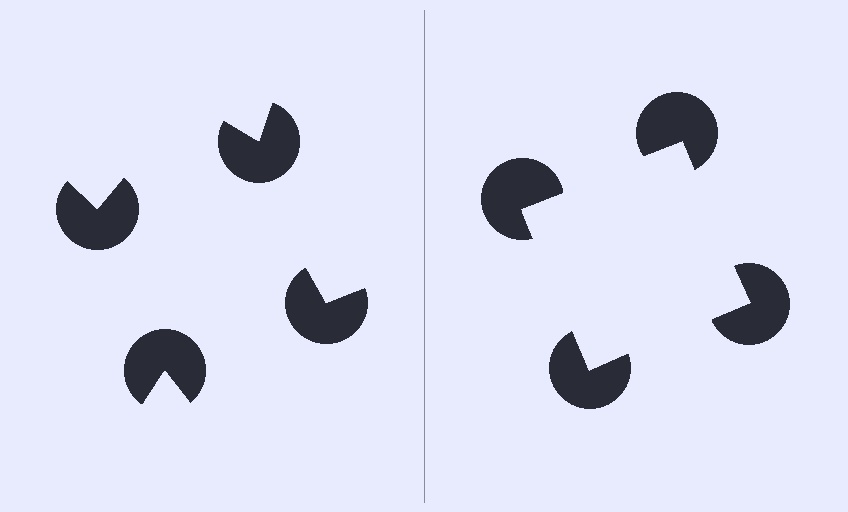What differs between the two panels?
The pac-man discs are positioned identically on both sides; only the wedge orientations differ. On the right they align to a square; on the left they are misaligned.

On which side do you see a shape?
An illusory square appears on the right side. On the left side the wedge cuts are rotated, so no coherent shape forms.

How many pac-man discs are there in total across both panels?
8 — 4 on each side.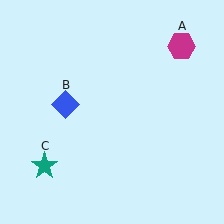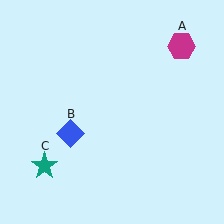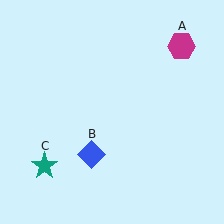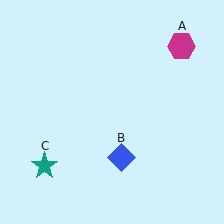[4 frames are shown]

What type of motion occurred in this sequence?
The blue diamond (object B) rotated counterclockwise around the center of the scene.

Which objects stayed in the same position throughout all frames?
Magenta hexagon (object A) and teal star (object C) remained stationary.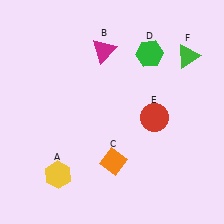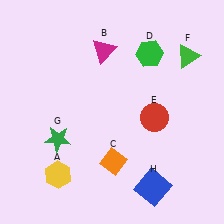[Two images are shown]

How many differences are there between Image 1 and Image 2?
There are 2 differences between the two images.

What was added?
A green star (G), a blue square (H) were added in Image 2.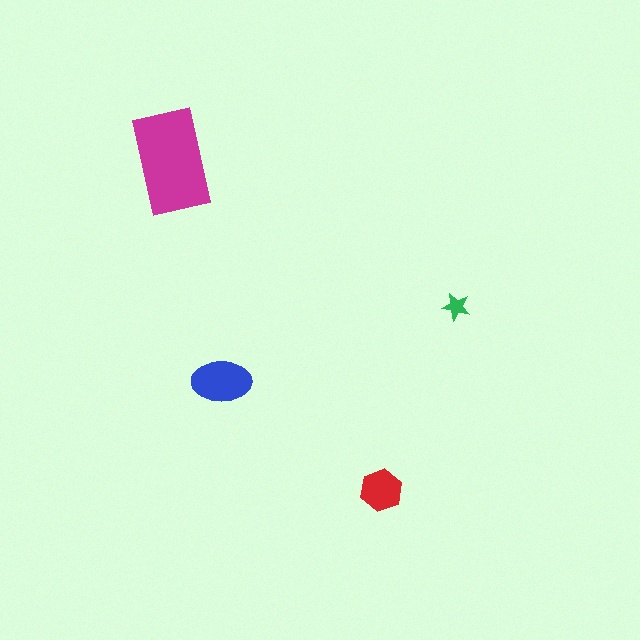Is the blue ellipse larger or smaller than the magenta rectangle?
Smaller.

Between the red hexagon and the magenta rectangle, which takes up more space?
The magenta rectangle.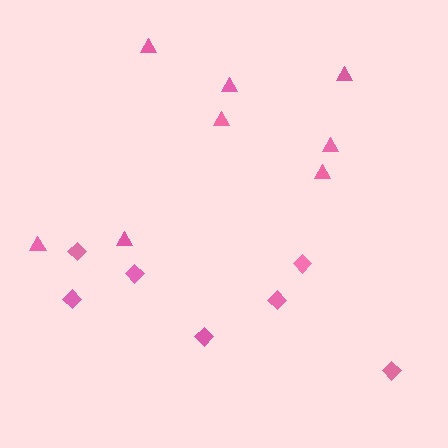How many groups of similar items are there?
There are 2 groups: one group of triangles (8) and one group of diamonds (7).